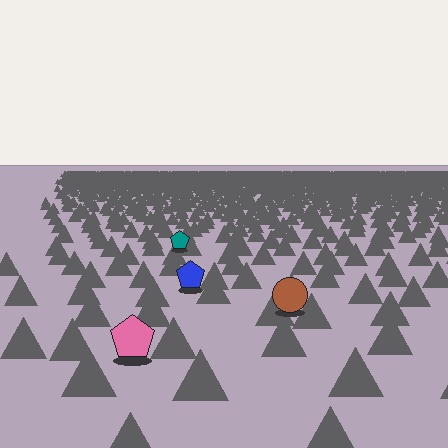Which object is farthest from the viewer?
The teal pentagon is farthest from the viewer. It appears smaller and the ground texture around it is denser.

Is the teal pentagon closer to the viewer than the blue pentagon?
No. The blue pentagon is closer — you can tell from the texture gradient: the ground texture is coarser near it.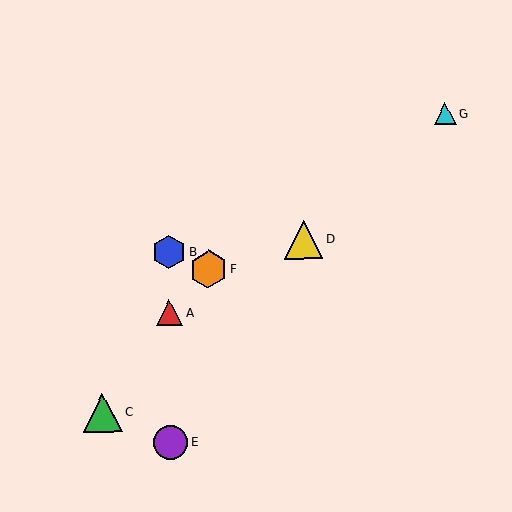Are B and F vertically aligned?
No, B is at x≈169 and F is at x≈209.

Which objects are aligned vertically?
Objects A, B, E are aligned vertically.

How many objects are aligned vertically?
3 objects (A, B, E) are aligned vertically.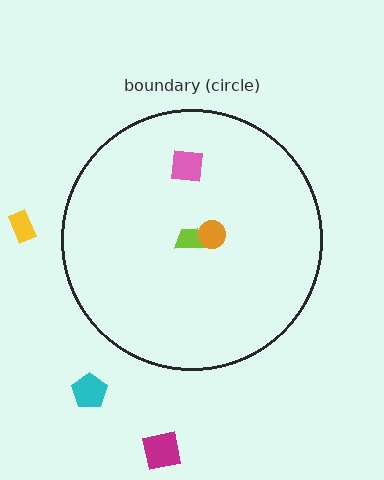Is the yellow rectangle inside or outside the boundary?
Outside.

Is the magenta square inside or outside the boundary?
Outside.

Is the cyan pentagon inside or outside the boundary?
Outside.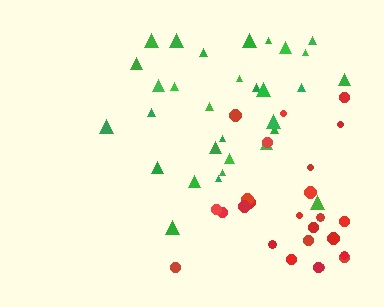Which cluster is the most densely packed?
Green.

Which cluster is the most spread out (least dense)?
Red.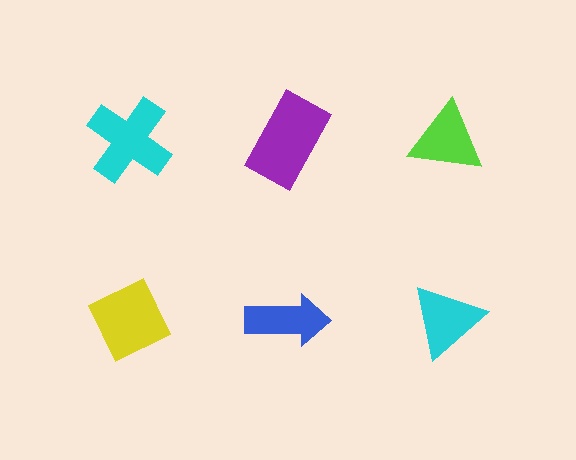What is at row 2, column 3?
A cyan triangle.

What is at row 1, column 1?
A cyan cross.